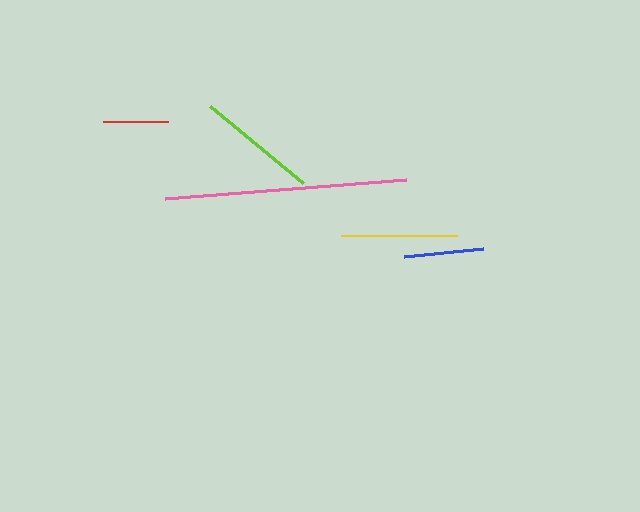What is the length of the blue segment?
The blue segment is approximately 80 pixels long.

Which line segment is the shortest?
The red line is the shortest at approximately 65 pixels.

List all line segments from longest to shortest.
From longest to shortest: pink, lime, yellow, blue, red.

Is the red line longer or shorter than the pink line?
The pink line is longer than the red line.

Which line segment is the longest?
The pink line is the longest at approximately 242 pixels.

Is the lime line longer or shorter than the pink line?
The pink line is longer than the lime line.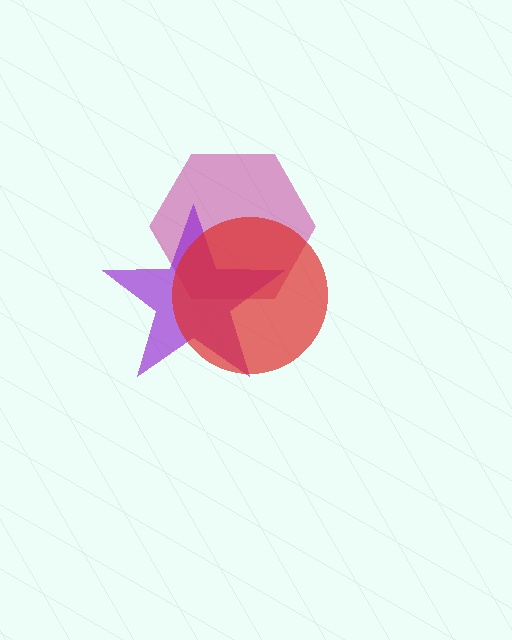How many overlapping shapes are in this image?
There are 3 overlapping shapes in the image.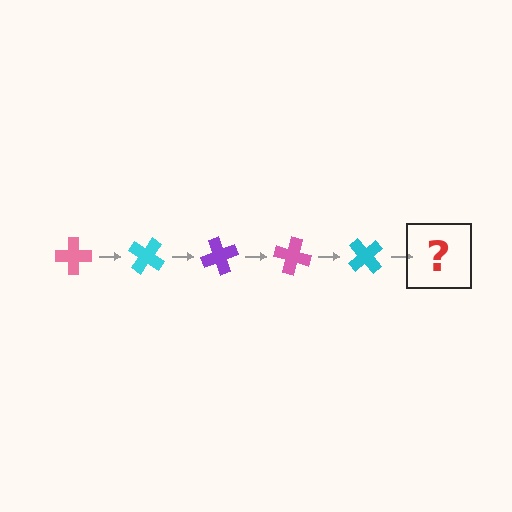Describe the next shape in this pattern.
It should be a purple cross, rotated 175 degrees from the start.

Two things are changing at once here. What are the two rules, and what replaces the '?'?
The two rules are that it rotates 35 degrees each step and the color cycles through pink, cyan, and purple. The '?' should be a purple cross, rotated 175 degrees from the start.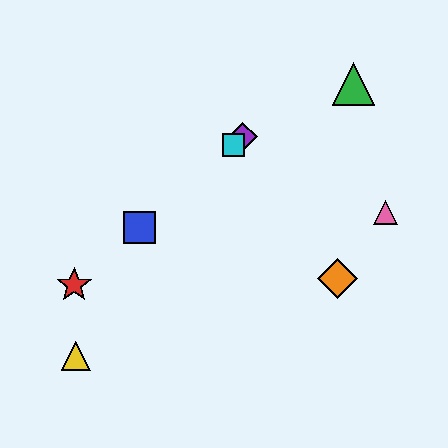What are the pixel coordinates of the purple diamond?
The purple diamond is at (243, 137).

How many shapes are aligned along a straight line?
4 shapes (the red star, the blue square, the purple diamond, the cyan square) are aligned along a straight line.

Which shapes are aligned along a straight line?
The red star, the blue square, the purple diamond, the cyan square are aligned along a straight line.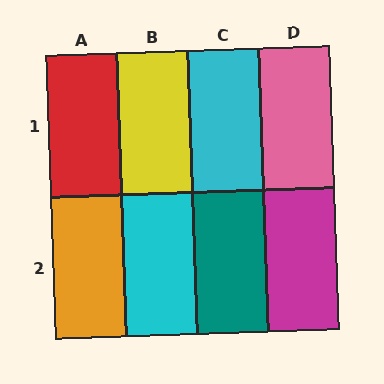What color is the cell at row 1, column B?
Yellow.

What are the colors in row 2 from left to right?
Orange, cyan, teal, magenta.